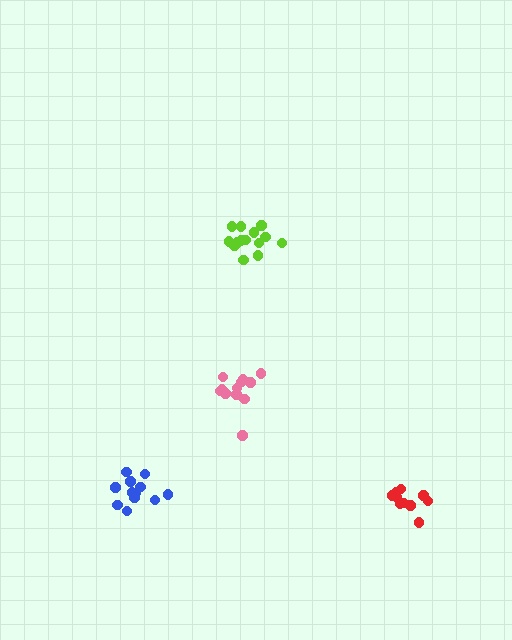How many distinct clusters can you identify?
There are 4 distinct clusters.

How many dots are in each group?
Group 1: 10 dots, Group 2: 14 dots, Group 3: 12 dots, Group 4: 12 dots (48 total).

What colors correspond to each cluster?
The clusters are colored: red, lime, pink, blue.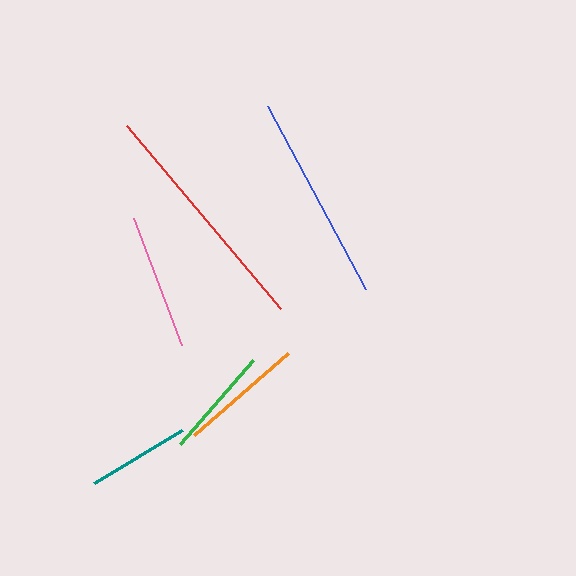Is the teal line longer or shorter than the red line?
The red line is longer than the teal line.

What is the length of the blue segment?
The blue segment is approximately 207 pixels long.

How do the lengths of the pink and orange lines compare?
The pink and orange lines are approximately the same length.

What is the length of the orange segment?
The orange segment is approximately 125 pixels long.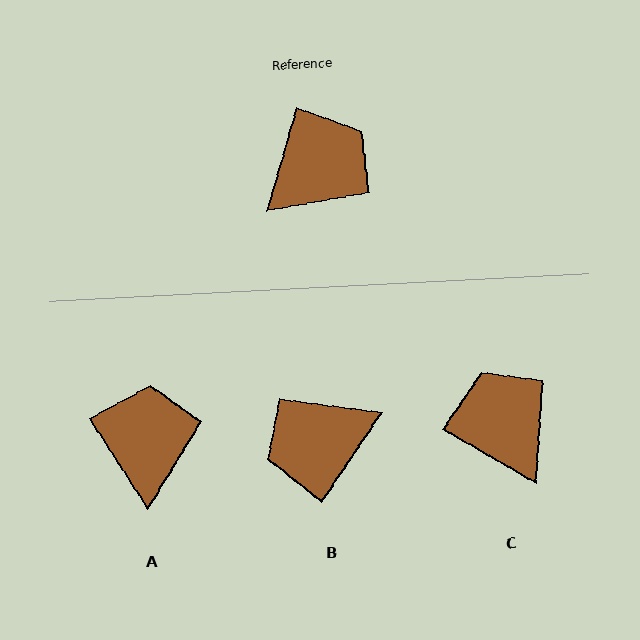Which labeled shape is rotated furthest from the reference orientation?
B, about 162 degrees away.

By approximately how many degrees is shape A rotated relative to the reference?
Approximately 48 degrees counter-clockwise.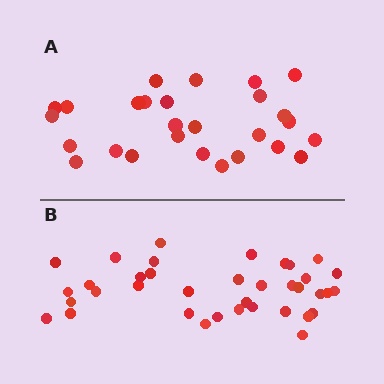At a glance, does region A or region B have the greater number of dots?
Region B (the bottom region) has more dots.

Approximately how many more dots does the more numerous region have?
Region B has roughly 10 or so more dots than region A.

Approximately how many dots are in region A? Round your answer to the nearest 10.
About 30 dots. (The exact count is 27, which rounds to 30.)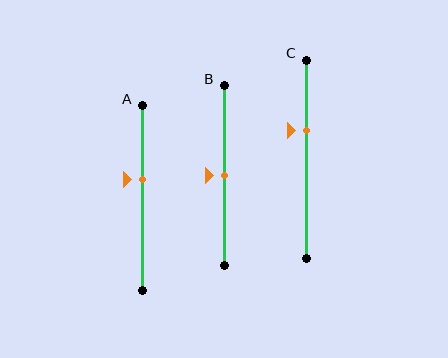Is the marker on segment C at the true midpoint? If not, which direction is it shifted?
No, the marker on segment C is shifted upward by about 15% of the segment length.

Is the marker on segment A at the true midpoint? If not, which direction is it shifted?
No, the marker on segment A is shifted upward by about 10% of the segment length.